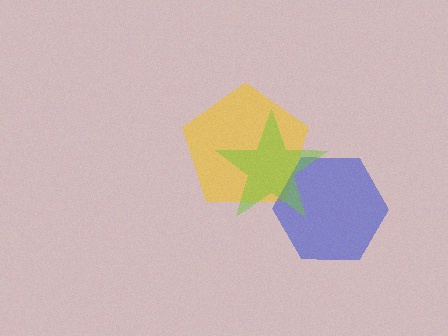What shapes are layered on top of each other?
The layered shapes are: a yellow pentagon, a blue hexagon, a lime star.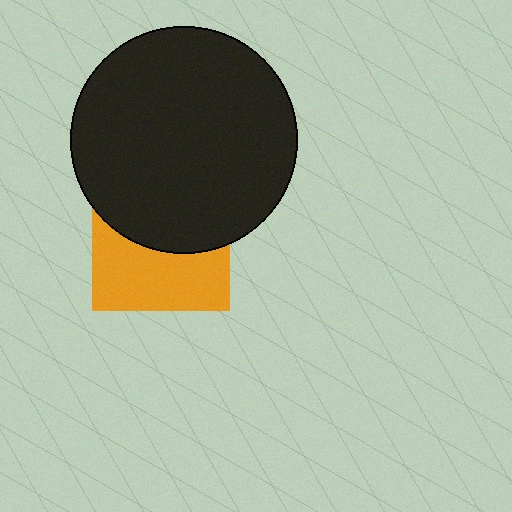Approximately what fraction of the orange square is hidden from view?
Roughly 51% of the orange square is hidden behind the black circle.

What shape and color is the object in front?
The object in front is a black circle.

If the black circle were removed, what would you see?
You would see the complete orange square.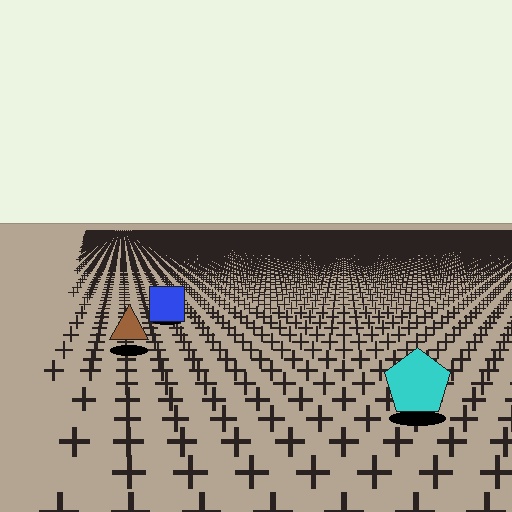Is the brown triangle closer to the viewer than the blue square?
Yes. The brown triangle is closer — you can tell from the texture gradient: the ground texture is coarser near it.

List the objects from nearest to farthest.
From nearest to farthest: the cyan pentagon, the brown triangle, the blue square.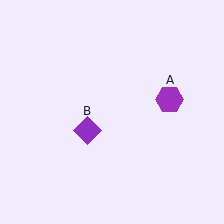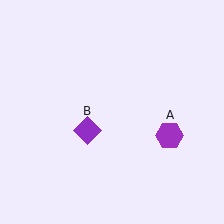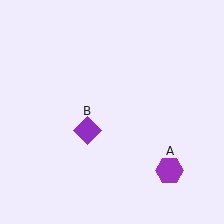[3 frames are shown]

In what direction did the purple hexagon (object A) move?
The purple hexagon (object A) moved down.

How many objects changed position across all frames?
1 object changed position: purple hexagon (object A).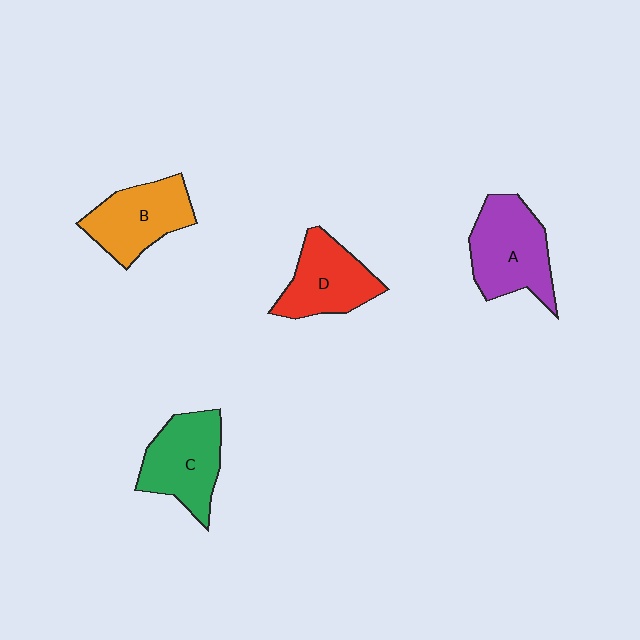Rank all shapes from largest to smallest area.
From largest to smallest: A (purple), C (green), B (orange), D (red).